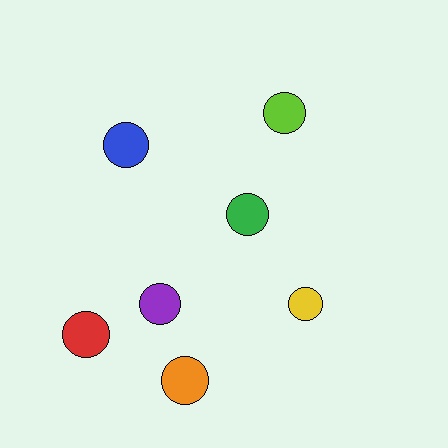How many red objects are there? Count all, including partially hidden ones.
There is 1 red object.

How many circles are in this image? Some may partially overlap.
There are 7 circles.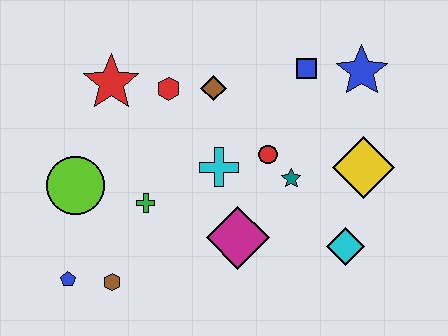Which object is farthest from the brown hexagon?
The blue star is farthest from the brown hexagon.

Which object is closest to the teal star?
The red circle is closest to the teal star.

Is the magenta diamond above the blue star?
No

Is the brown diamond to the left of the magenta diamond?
Yes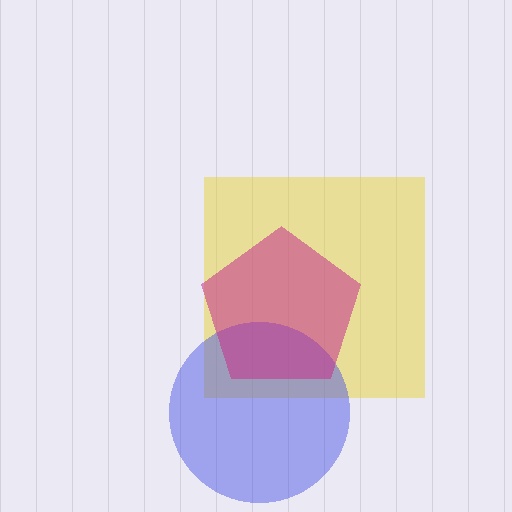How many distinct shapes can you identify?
There are 3 distinct shapes: a yellow square, a blue circle, a magenta pentagon.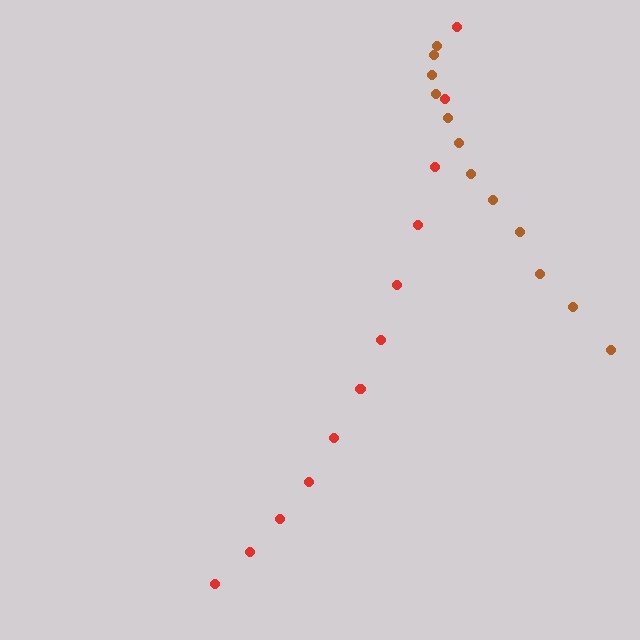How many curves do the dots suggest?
There are 2 distinct paths.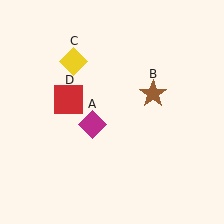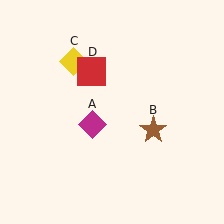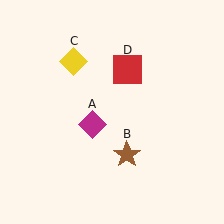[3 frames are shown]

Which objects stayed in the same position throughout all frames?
Magenta diamond (object A) and yellow diamond (object C) remained stationary.